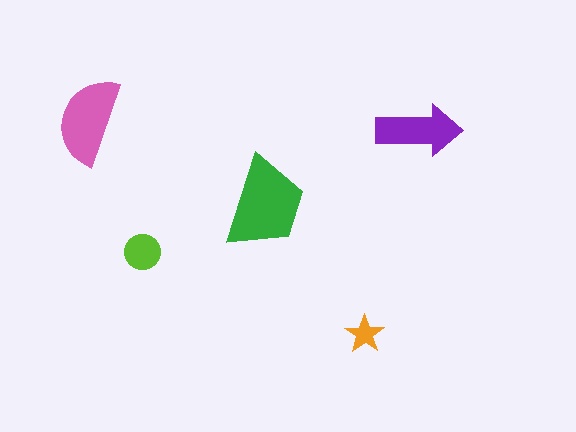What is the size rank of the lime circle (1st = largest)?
4th.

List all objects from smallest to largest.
The orange star, the lime circle, the purple arrow, the pink semicircle, the green trapezoid.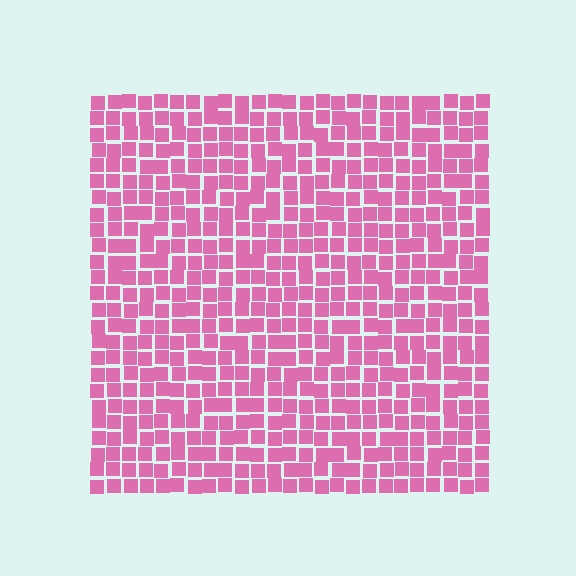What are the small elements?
The small elements are squares.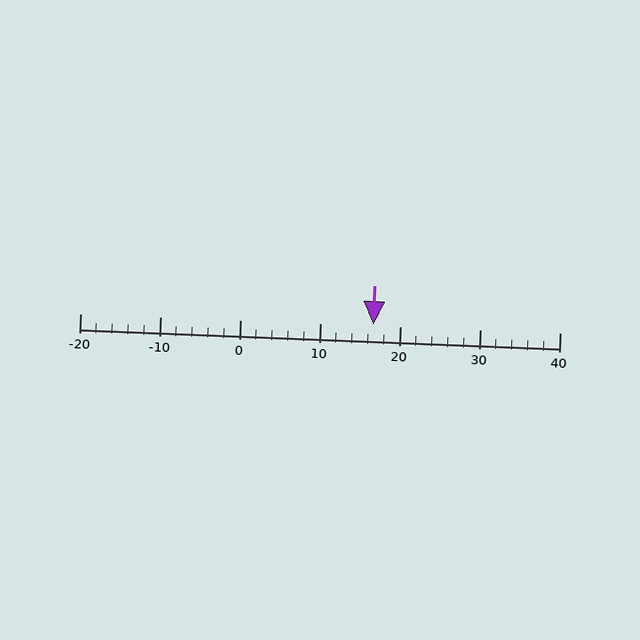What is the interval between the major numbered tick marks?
The major tick marks are spaced 10 units apart.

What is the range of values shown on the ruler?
The ruler shows values from -20 to 40.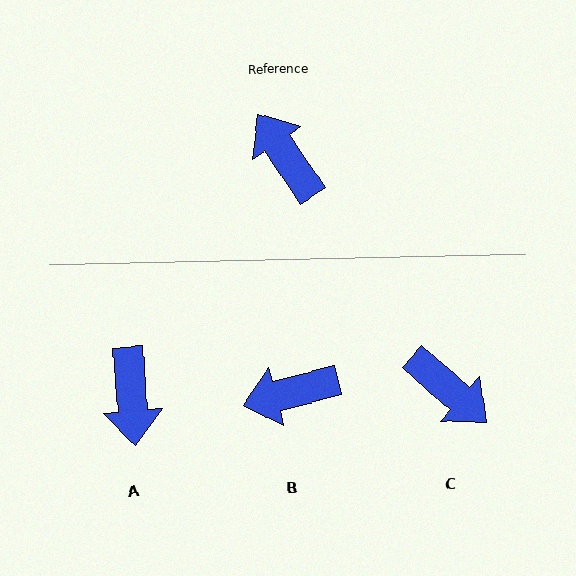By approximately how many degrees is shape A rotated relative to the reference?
Approximately 150 degrees counter-clockwise.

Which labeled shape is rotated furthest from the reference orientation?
C, about 165 degrees away.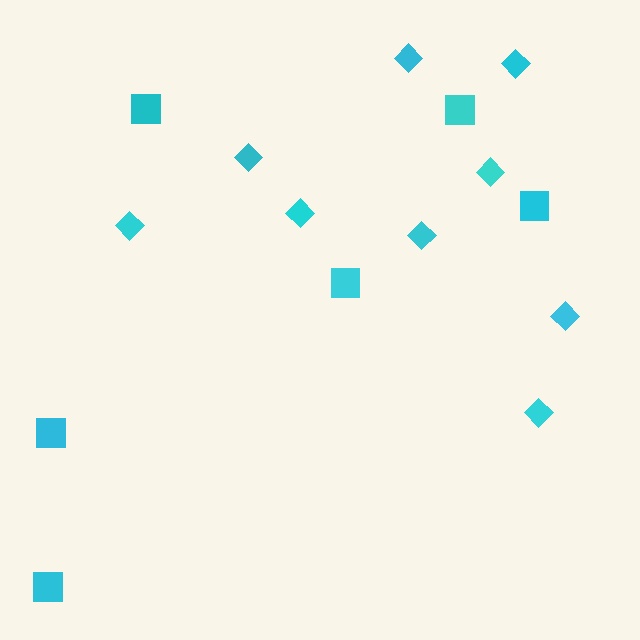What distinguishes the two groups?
There are 2 groups: one group of diamonds (9) and one group of squares (6).